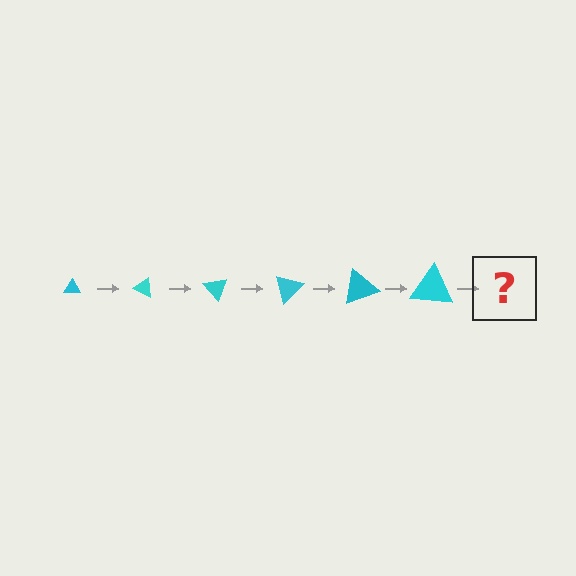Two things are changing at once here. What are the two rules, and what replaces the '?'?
The two rules are that the triangle grows larger each step and it rotates 25 degrees each step. The '?' should be a triangle, larger than the previous one and rotated 150 degrees from the start.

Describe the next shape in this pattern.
It should be a triangle, larger than the previous one and rotated 150 degrees from the start.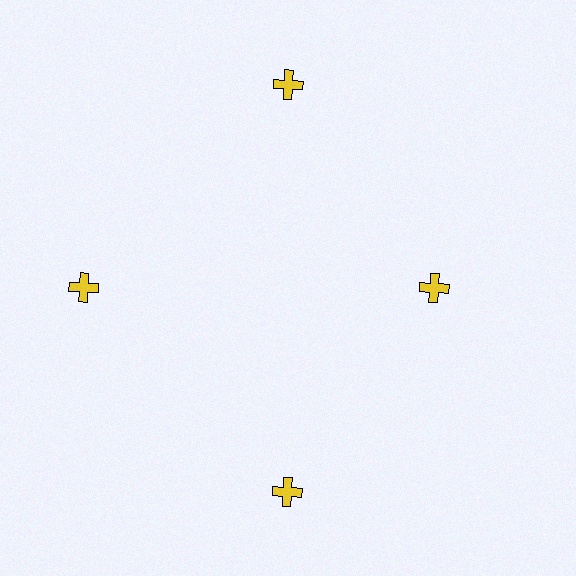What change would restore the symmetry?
The symmetry would be restored by moving it outward, back onto the ring so that all 4 crosses sit at equal angles and equal distance from the center.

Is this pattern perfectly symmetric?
No. The 4 yellow crosses are arranged in a ring, but one element near the 3 o'clock position is pulled inward toward the center, breaking the 4-fold rotational symmetry.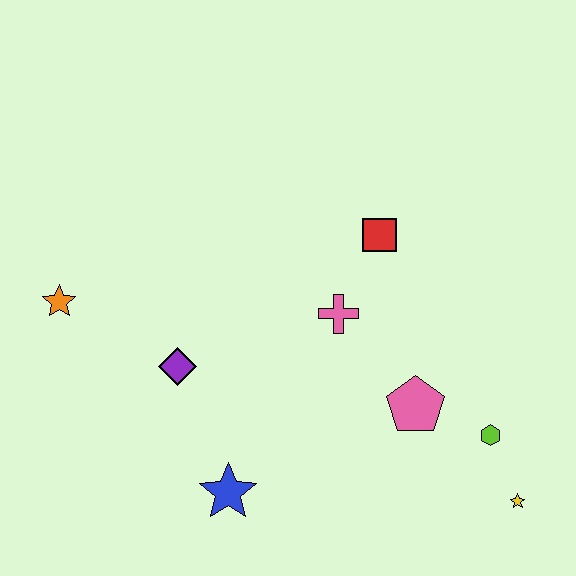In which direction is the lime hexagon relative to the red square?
The lime hexagon is below the red square.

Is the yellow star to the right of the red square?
Yes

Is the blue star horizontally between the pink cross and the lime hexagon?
No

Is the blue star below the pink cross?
Yes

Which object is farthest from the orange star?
The yellow star is farthest from the orange star.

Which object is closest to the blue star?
The purple diamond is closest to the blue star.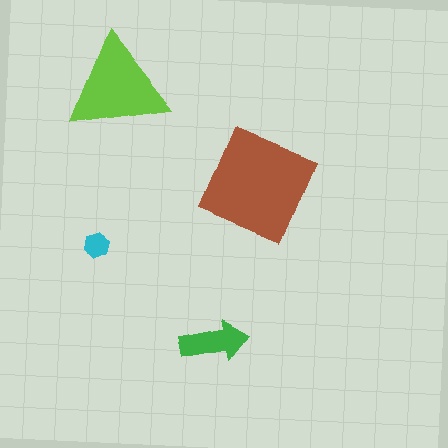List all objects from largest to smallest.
The brown square, the lime triangle, the green arrow, the cyan hexagon.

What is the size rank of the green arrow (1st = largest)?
3rd.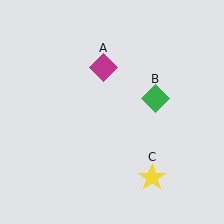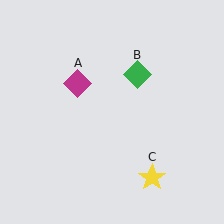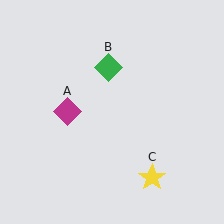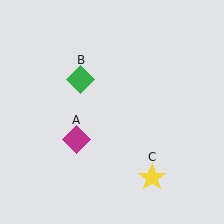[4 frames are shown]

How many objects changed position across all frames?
2 objects changed position: magenta diamond (object A), green diamond (object B).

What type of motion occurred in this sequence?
The magenta diamond (object A), green diamond (object B) rotated counterclockwise around the center of the scene.